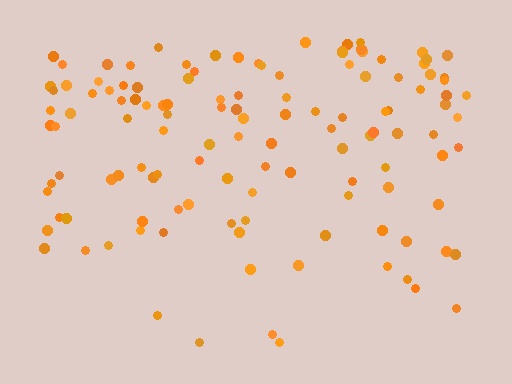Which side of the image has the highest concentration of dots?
The top.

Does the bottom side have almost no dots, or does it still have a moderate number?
Still a moderate number, just noticeably fewer than the top.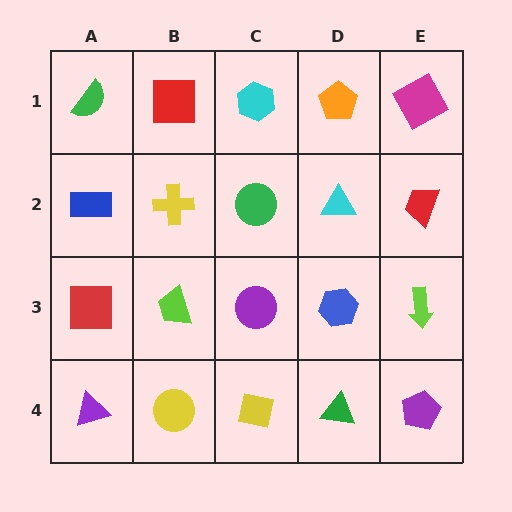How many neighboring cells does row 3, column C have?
4.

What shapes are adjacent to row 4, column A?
A red square (row 3, column A), a yellow circle (row 4, column B).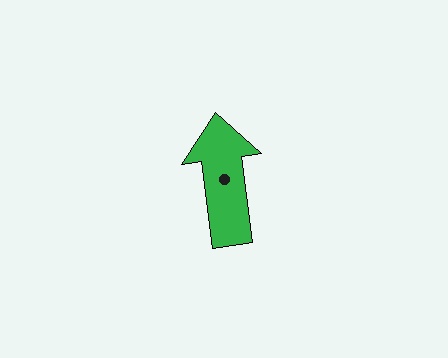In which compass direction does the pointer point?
North.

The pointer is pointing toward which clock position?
Roughly 12 o'clock.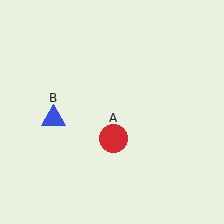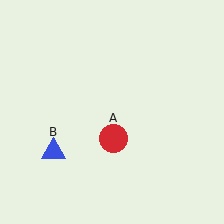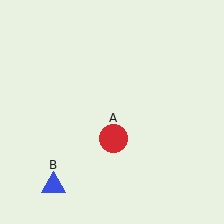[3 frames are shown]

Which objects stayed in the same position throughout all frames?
Red circle (object A) remained stationary.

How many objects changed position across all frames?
1 object changed position: blue triangle (object B).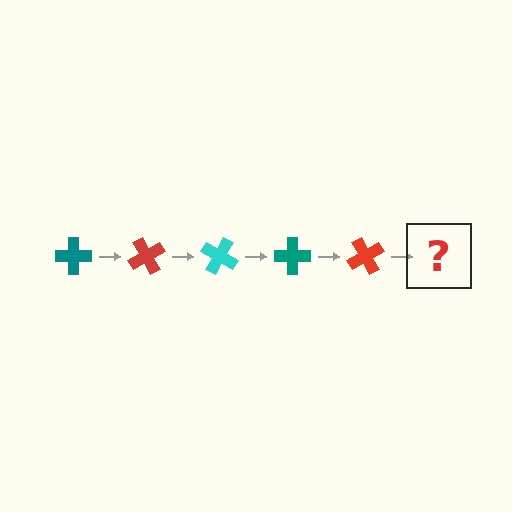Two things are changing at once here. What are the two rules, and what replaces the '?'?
The two rules are that it rotates 60 degrees each step and the color cycles through teal, red, and cyan. The '?' should be a cyan cross, rotated 300 degrees from the start.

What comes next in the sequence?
The next element should be a cyan cross, rotated 300 degrees from the start.